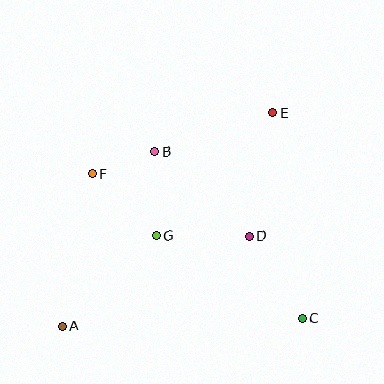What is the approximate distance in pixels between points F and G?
The distance between F and G is approximately 89 pixels.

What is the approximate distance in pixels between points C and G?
The distance between C and G is approximately 167 pixels.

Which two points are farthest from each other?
Points A and E are farthest from each other.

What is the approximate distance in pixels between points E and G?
The distance between E and G is approximately 169 pixels.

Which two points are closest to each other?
Points B and F are closest to each other.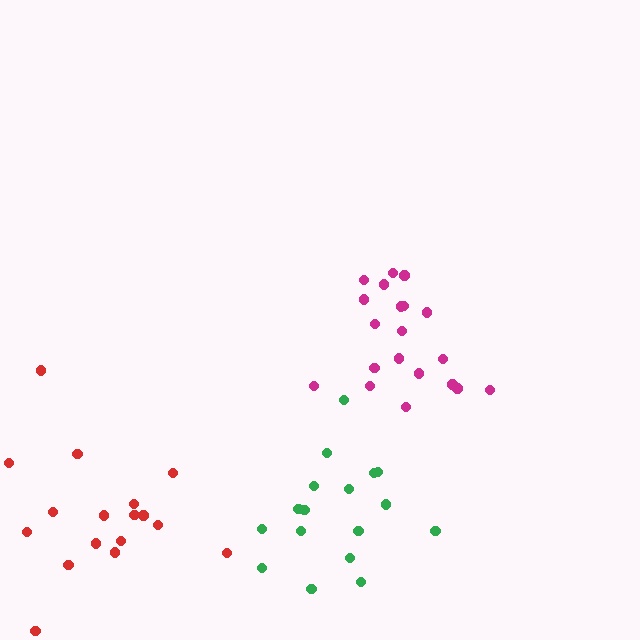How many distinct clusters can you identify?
There are 3 distinct clusters.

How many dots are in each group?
Group 1: 17 dots, Group 2: 20 dots, Group 3: 17 dots (54 total).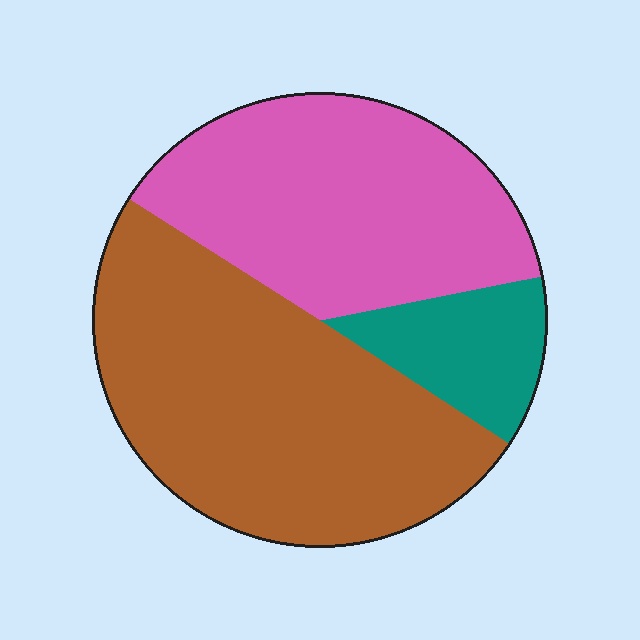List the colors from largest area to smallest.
From largest to smallest: brown, pink, teal.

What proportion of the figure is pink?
Pink takes up between a third and a half of the figure.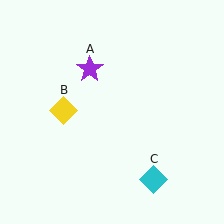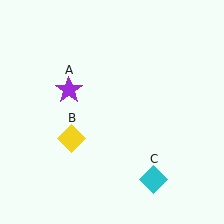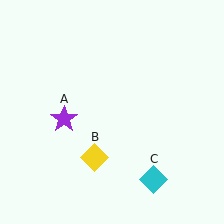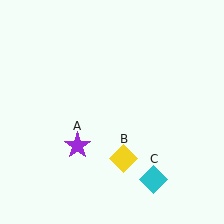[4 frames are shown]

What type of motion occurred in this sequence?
The purple star (object A), yellow diamond (object B) rotated counterclockwise around the center of the scene.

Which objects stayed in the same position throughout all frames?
Cyan diamond (object C) remained stationary.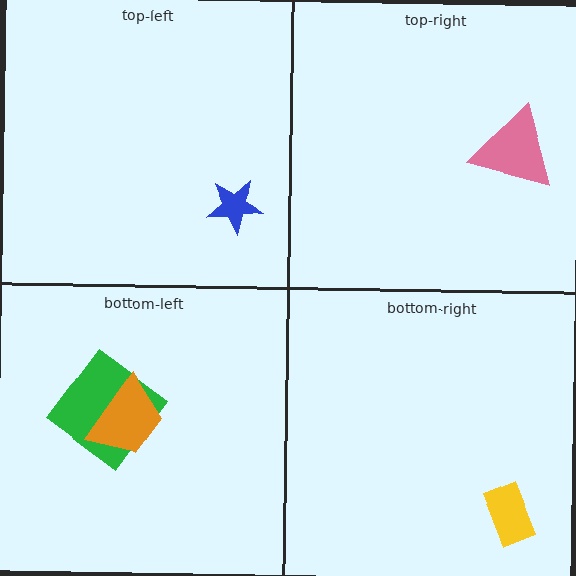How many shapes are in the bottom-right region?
1.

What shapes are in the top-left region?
The blue star.